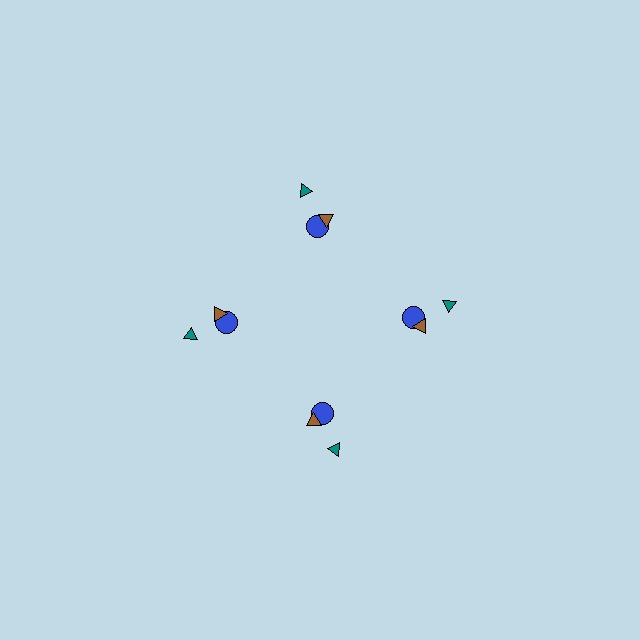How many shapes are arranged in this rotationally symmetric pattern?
There are 12 shapes, arranged in 4 groups of 3.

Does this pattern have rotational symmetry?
Yes, this pattern has 4-fold rotational symmetry. It looks the same after rotating 90 degrees around the center.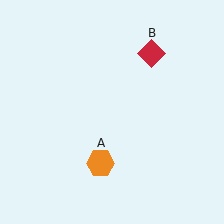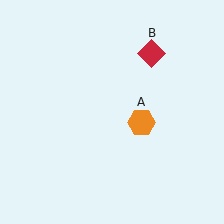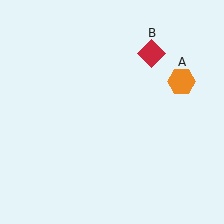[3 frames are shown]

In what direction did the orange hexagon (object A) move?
The orange hexagon (object A) moved up and to the right.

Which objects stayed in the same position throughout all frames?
Red diamond (object B) remained stationary.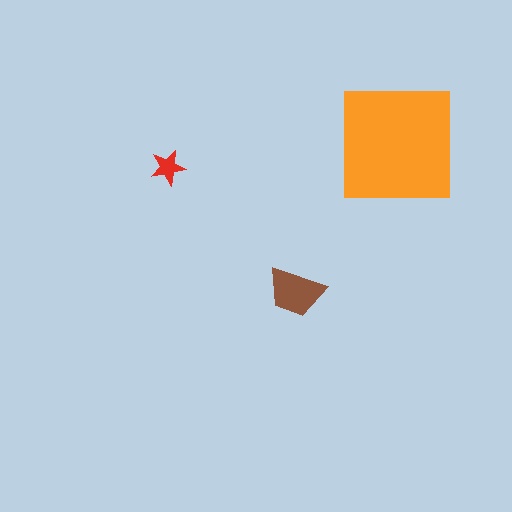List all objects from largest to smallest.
The orange square, the brown trapezoid, the red star.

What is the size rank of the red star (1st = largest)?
3rd.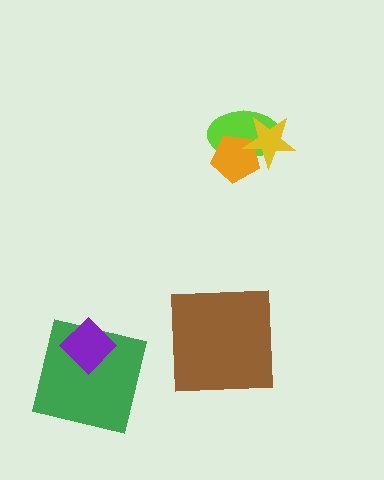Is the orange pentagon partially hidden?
Yes, it is partially covered by another shape.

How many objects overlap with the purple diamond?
1 object overlaps with the purple diamond.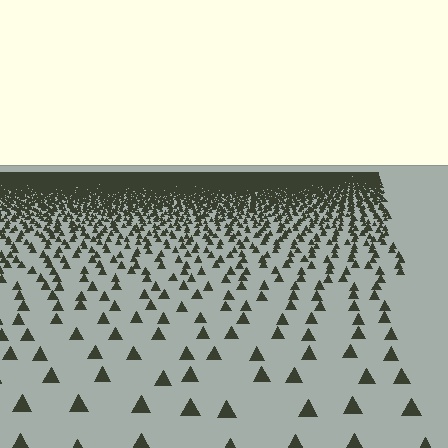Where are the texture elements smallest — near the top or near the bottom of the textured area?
Near the top.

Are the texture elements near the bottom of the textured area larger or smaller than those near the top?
Larger. Near the bottom, elements are closer to the viewer and appear at a bigger on-screen size.